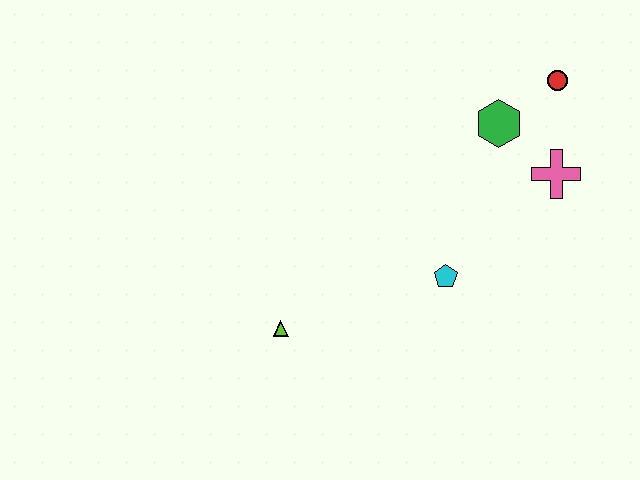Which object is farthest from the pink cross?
The lime triangle is farthest from the pink cross.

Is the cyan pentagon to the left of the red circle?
Yes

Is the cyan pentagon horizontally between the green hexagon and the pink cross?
No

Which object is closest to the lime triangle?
The cyan pentagon is closest to the lime triangle.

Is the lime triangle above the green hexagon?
No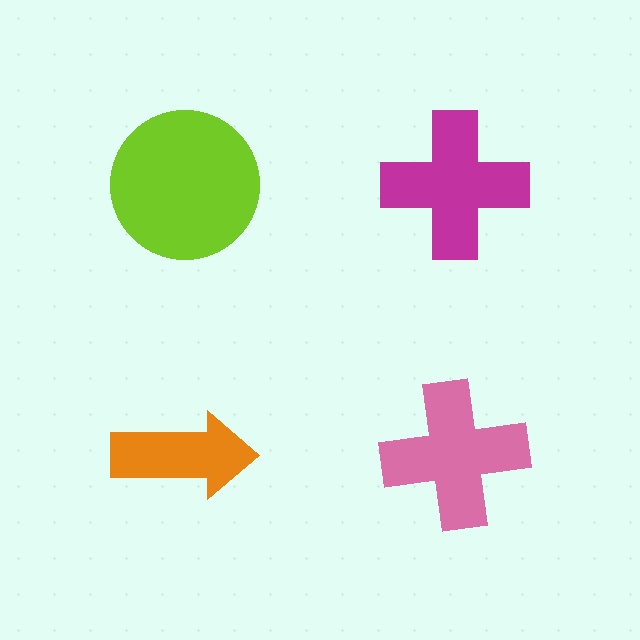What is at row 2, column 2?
A pink cross.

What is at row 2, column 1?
An orange arrow.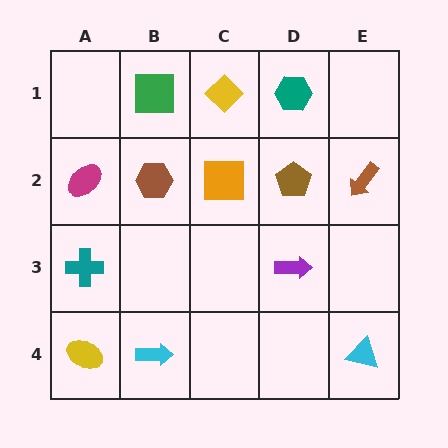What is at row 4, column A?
A yellow ellipse.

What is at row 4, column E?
A cyan triangle.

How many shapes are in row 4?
3 shapes.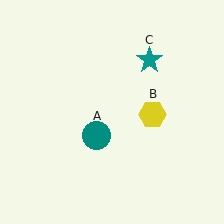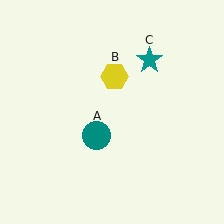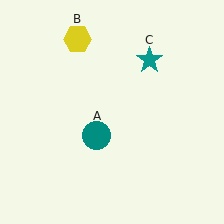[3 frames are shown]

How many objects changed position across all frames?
1 object changed position: yellow hexagon (object B).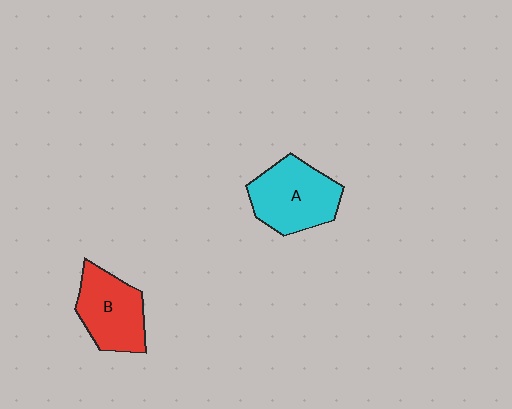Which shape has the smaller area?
Shape B (red).